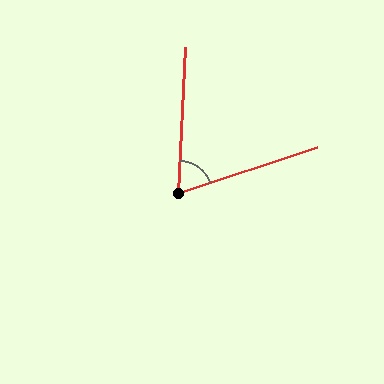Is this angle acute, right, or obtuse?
It is acute.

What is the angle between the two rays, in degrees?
Approximately 69 degrees.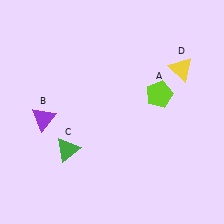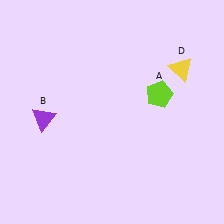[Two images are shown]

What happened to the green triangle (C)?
The green triangle (C) was removed in Image 2. It was in the bottom-left area of Image 1.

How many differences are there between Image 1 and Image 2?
There is 1 difference between the two images.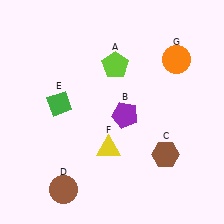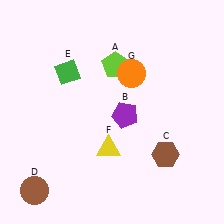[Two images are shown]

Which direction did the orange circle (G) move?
The orange circle (G) moved left.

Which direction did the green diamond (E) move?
The green diamond (E) moved up.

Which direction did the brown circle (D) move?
The brown circle (D) moved left.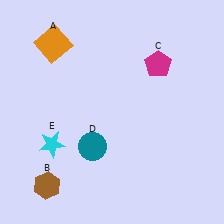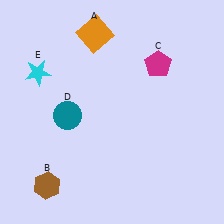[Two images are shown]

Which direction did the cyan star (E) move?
The cyan star (E) moved up.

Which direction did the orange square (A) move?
The orange square (A) moved right.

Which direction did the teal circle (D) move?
The teal circle (D) moved up.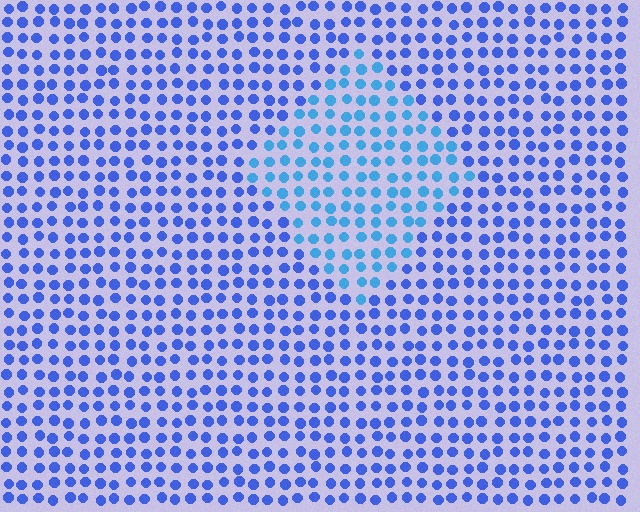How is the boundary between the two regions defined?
The boundary is defined purely by a slight shift in hue (about 26 degrees). Spacing, size, and orientation are identical on both sides.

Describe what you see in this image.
The image is filled with small blue elements in a uniform arrangement. A diamond-shaped region is visible where the elements are tinted to a slightly different hue, forming a subtle color boundary.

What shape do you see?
I see a diamond.